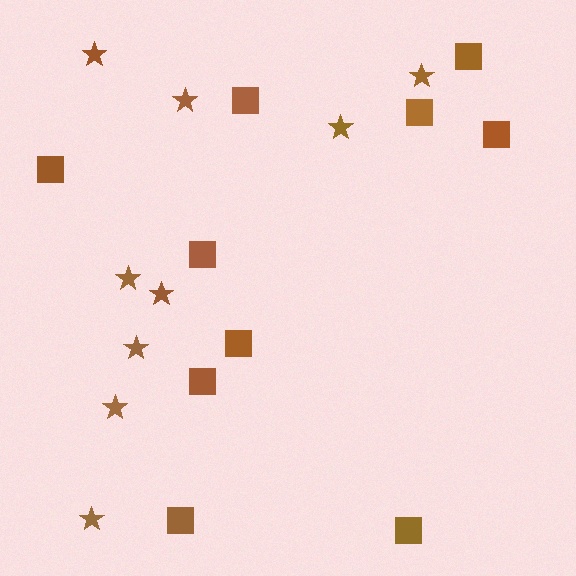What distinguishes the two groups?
There are 2 groups: one group of squares (10) and one group of stars (9).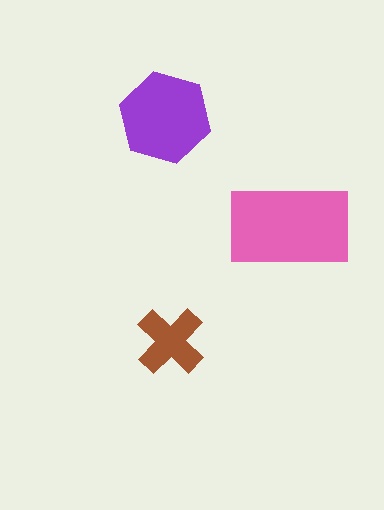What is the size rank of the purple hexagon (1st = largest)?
2nd.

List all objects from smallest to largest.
The brown cross, the purple hexagon, the pink rectangle.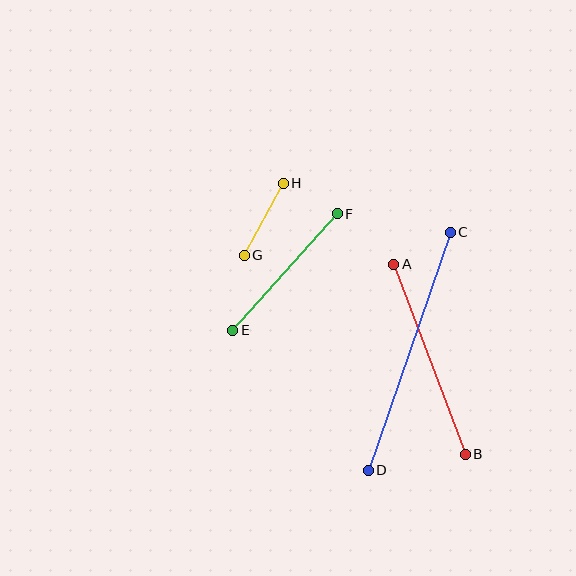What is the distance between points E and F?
The distance is approximately 157 pixels.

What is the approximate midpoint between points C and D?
The midpoint is at approximately (409, 351) pixels.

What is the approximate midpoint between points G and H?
The midpoint is at approximately (264, 219) pixels.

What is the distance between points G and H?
The distance is approximately 82 pixels.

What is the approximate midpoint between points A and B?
The midpoint is at approximately (429, 359) pixels.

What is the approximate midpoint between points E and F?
The midpoint is at approximately (285, 272) pixels.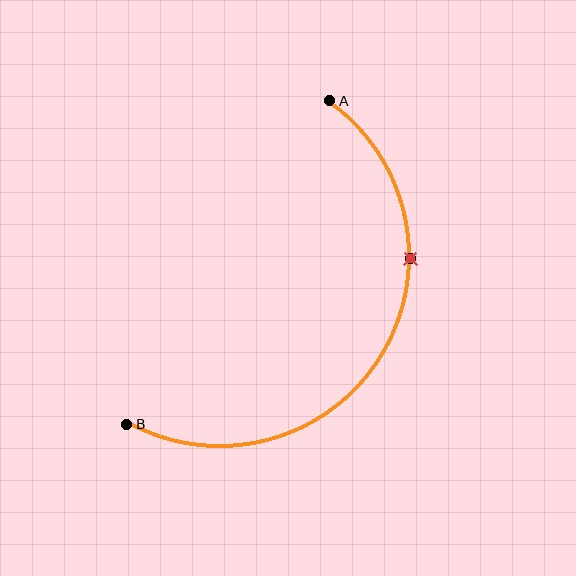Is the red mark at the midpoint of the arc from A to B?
No. The red mark lies on the arc but is closer to endpoint A. The arc midpoint would be at the point on the curve equidistant along the arc from both A and B.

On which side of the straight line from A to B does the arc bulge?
The arc bulges to the right of the straight line connecting A and B.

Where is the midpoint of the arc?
The arc midpoint is the point on the curve farthest from the straight line joining A and B. It sits to the right of that line.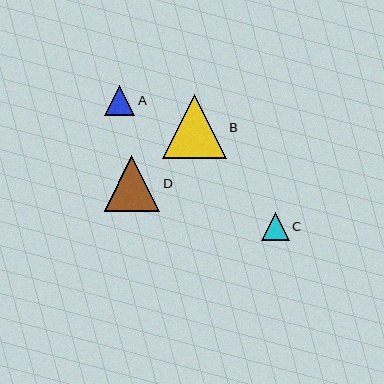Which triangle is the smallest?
Triangle C is the smallest with a size of approximately 28 pixels.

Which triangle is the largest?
Triangle B is the largest with a size of approximately 63 pixels.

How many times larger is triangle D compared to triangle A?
Triangle D is approximately 1.8 times the size of triangle A.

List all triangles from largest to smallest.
From largest to smallest: B, D, A, C.